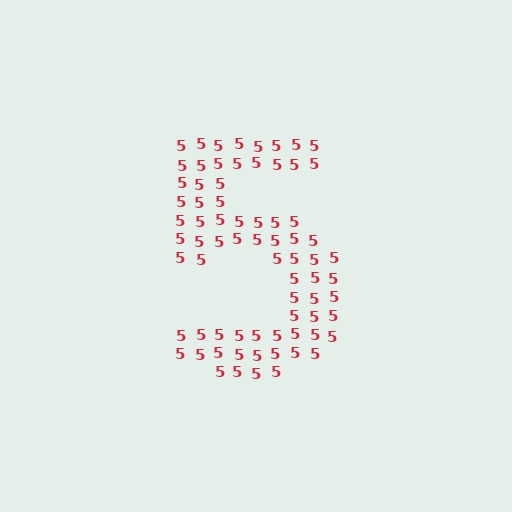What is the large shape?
The large shape is the digit 5.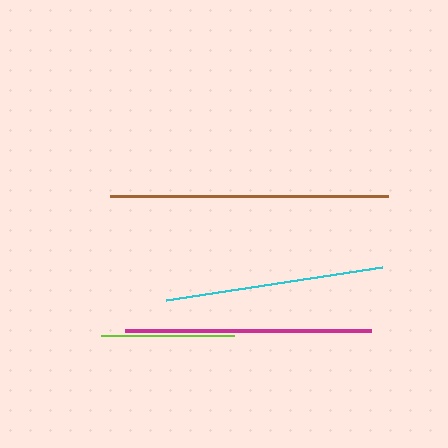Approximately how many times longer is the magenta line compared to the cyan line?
The magenta line is approximately 1.1 times the length of the cyan line.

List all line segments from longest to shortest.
From longest to shortest: brown, magenta, cyan, lime.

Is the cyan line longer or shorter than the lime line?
The cyan line is longer than the lime line.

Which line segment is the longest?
The brown line is the longest at approximately 278 pixels.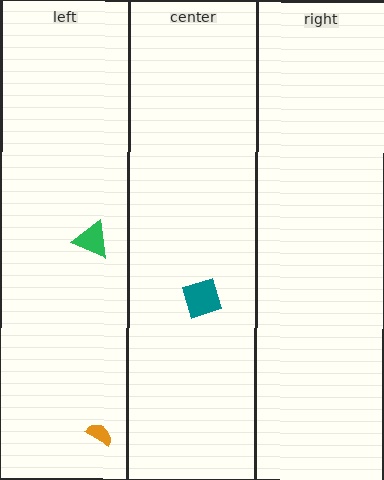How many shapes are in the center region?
1.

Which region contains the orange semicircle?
The left region.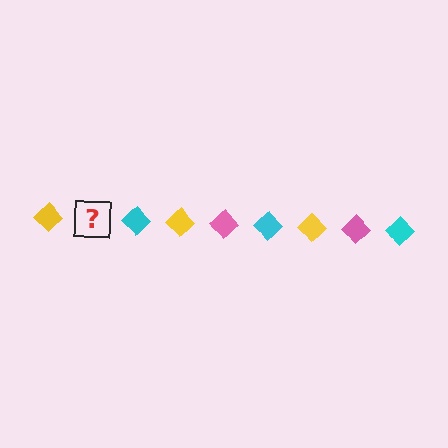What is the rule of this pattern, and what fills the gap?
The rule is that the pattern cycles through yellow, pink, cyan diamonds. The gap should be filled with a pink diamond.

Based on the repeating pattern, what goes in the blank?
The blank should be a pink diamond.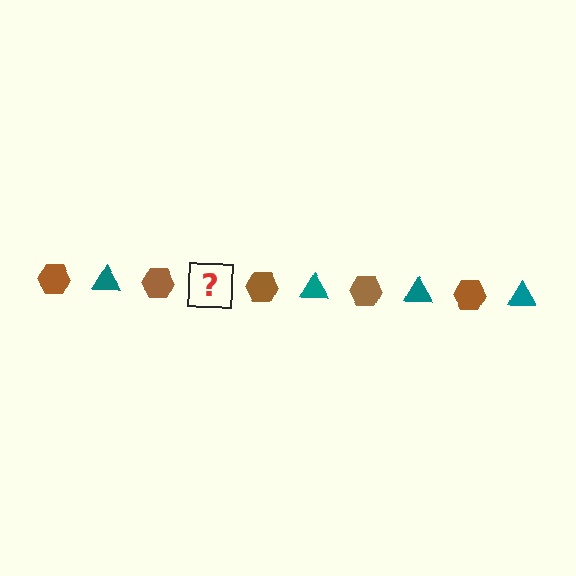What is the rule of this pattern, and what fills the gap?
The rule is that the pattern alternates between brown hexagon and teal triangle. The gap should be filled with a teal triangle.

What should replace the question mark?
The question mark should be replaced with a teal triangle.